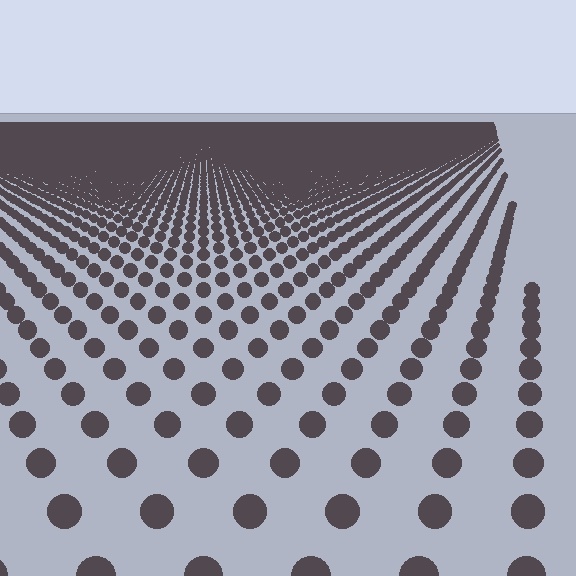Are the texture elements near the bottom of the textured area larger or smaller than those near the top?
Larger. Near the bottom, elements are closer to the viewer and appear at a bigger on-screen size.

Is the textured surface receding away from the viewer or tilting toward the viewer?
The surface is receding away from the viewer. Texture elements get smaller and denser toward the top.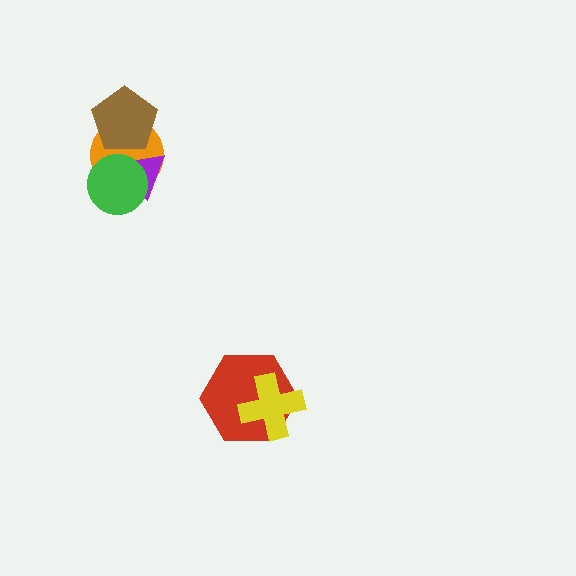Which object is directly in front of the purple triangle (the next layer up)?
The green circle is directly in front of the purple triangle.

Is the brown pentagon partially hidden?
No, no other shape covers it.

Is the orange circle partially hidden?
Yes, it is partially covered by another shape.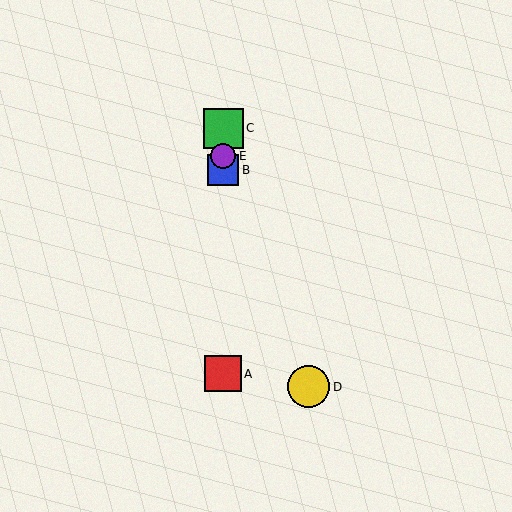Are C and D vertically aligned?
No, C is at x≈223 and D is at x≈309.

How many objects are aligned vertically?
4 objects (A, B, C, E) are aligned vertically.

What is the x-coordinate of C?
Object C is at x≈223.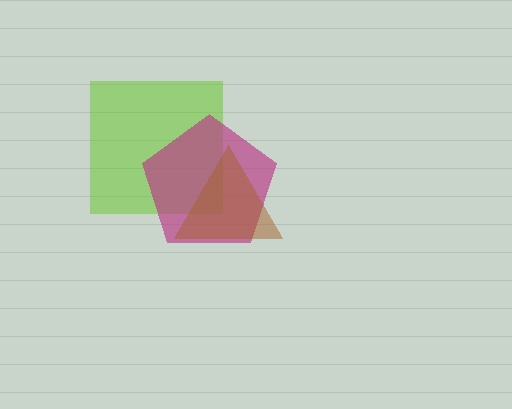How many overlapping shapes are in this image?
There are 3 overlapping shapes in the image.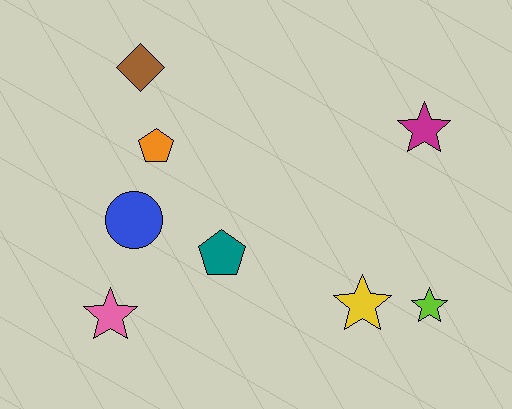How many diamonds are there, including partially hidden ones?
There is 1 diamond.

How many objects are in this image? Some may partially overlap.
There are 8 objects.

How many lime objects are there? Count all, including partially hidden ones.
There is 1 lime object.